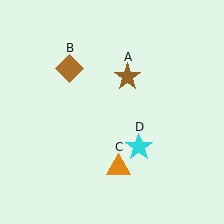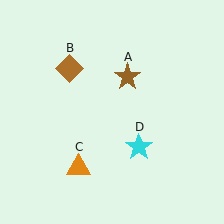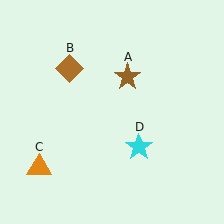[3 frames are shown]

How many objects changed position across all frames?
1 object changed position: orange triangle (object C).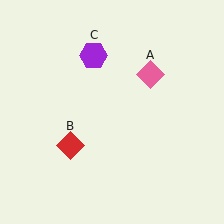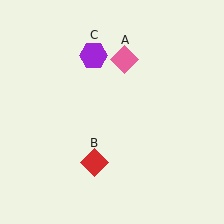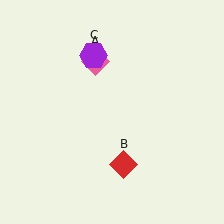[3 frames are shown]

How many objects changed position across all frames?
2 objects changed position: pink diamond (object A), red diamond (object B).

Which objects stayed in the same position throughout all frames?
Purple hexagon (object C) remained stationary.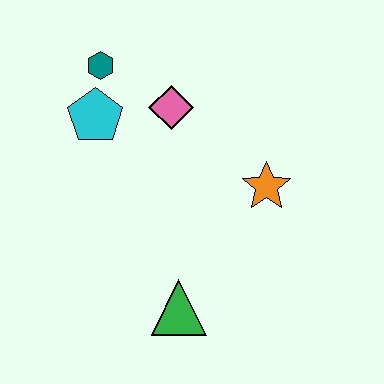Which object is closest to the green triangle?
The orange star is closest to the green triangle.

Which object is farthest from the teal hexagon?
The green triangle is farthest from the teal hexagon.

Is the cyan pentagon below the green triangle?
No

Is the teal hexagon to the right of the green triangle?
No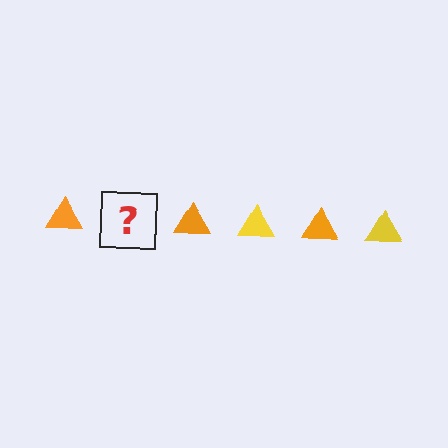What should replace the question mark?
The question mark should be replaced with a yellow triangle.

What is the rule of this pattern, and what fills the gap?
The rule is that the pattern cycles through orange, yellow triangles. The gap should be filled with a yellow triangle.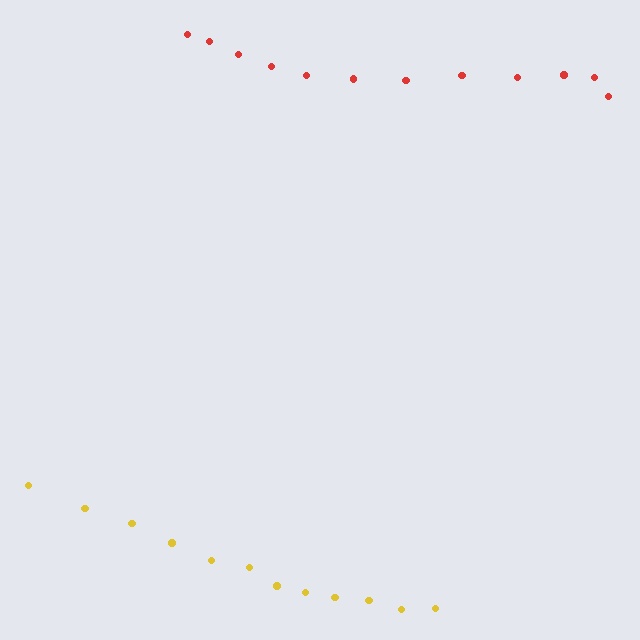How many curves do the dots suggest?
There are 2 distinct paths.